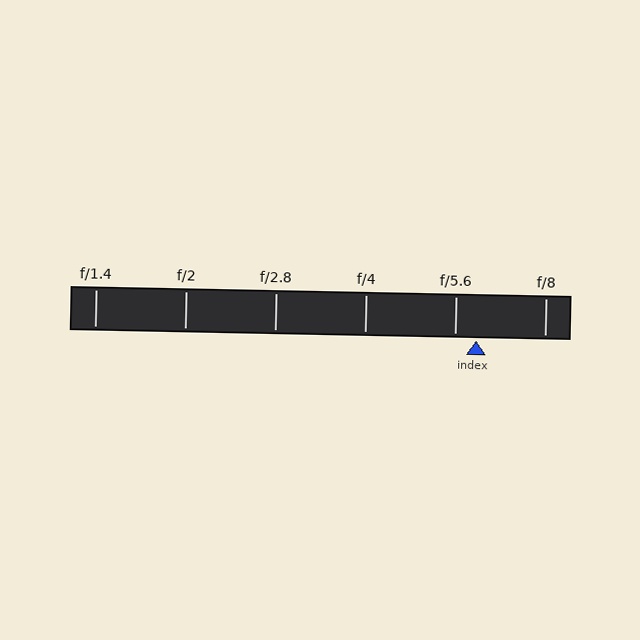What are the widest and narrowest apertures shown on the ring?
The widest aperture shown is f/1.4 and the narrowest is f/8.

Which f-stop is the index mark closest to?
The index mark is closest to f/5.6.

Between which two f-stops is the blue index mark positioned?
The index mark is between f/5.6 and f/8.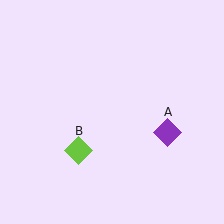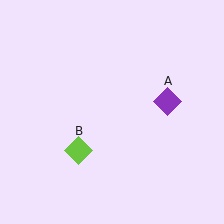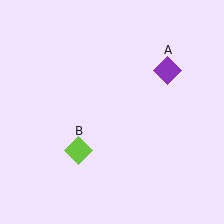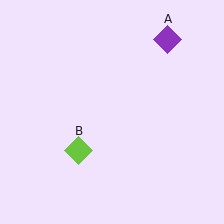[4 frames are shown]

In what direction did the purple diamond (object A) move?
The purple diamond (object A) moved up.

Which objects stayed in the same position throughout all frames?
Lime diamond (object B) remained stationary.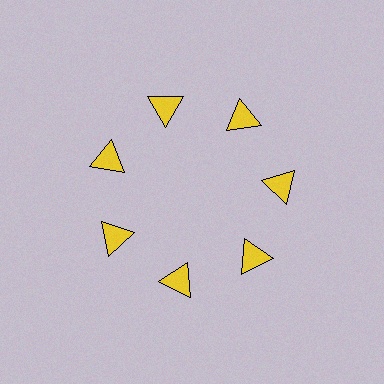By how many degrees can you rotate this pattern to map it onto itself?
The pattern maps onto itself every 51 degrees of rotation.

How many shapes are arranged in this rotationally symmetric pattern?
There are 7 shapes, arranged in 7 groups of 1.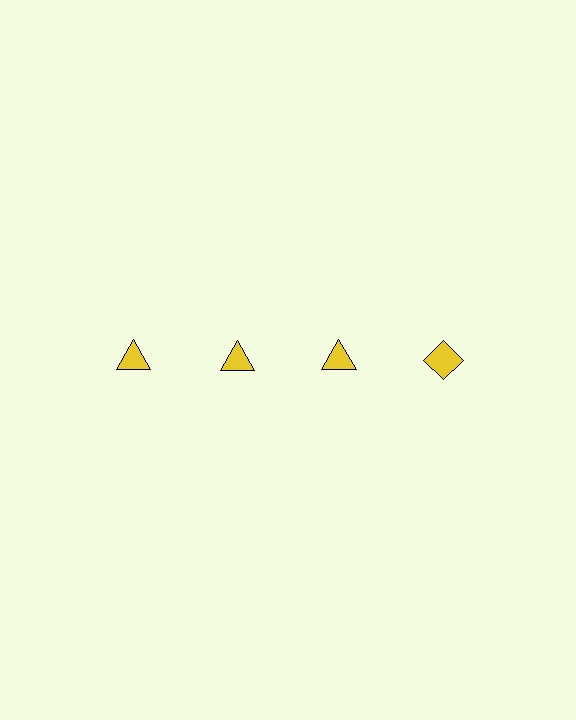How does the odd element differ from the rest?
It has a different shape: diamond instead of triangle.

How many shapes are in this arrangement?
There are 4 shapes arranged in a grid pattern.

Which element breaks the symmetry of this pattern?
The yellow diamond in the top row, second from right column breaks the symmetry. All other shapes are yellow triangles.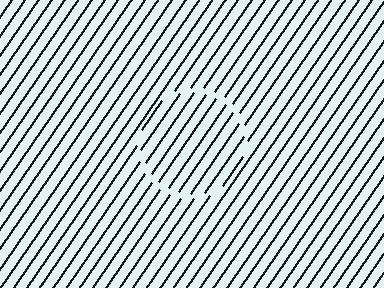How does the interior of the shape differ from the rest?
The interior of the shape contains the same grating, shifted by half a period — the contour is defined by the phase discontinuity where line-ends from the inner and outer gratings abut.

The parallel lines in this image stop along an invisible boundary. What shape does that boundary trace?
An illusory circle. The interior of the shape contains the same grating, shifted by half a period — the contour is defined by the phase discontinuity where line-ends from the inner and outer gratings abut.